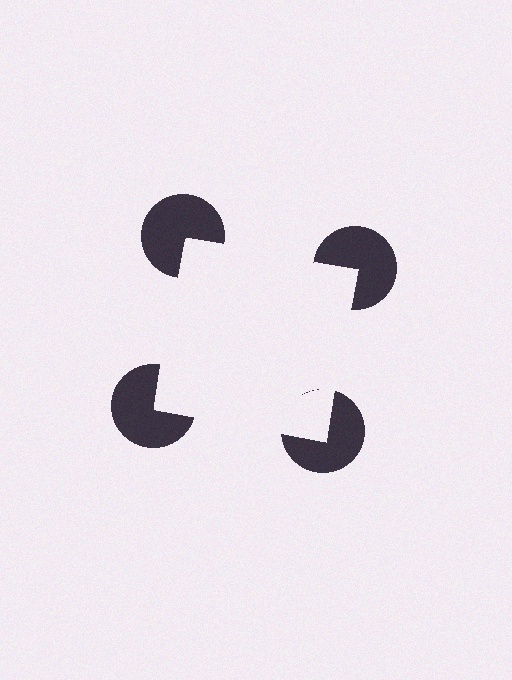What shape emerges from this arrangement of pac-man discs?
An illusory square — its edges are inferred from the aligned wedge cuts in the pac-man discs, not physically drawn.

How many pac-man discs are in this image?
There are 4 — one at each vertex of the illusory square.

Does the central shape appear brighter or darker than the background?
It typically appears slightly brighter than the background, even though no actual brightness change is drawn.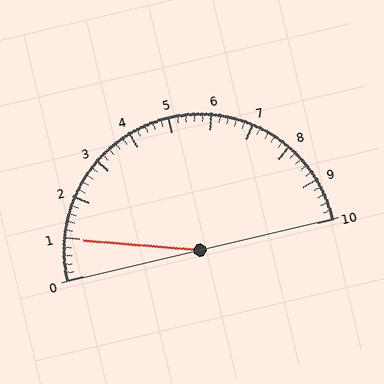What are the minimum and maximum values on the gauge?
The gauge ranges from 0 to 10.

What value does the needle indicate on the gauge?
The needle indicates approximately 1.0.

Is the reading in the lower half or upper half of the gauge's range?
The reading is in the lower half of the range (0 to 10).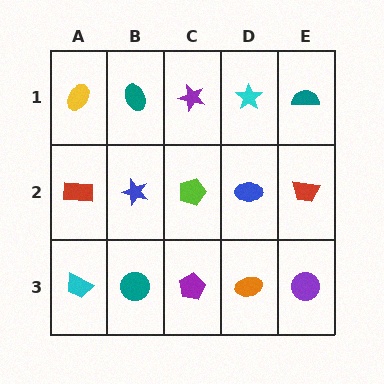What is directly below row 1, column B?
A blue star.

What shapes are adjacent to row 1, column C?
A lime pentagon (row 2, column C), a teal ellipse (row 1, column B), a cyan star (row 1, column D).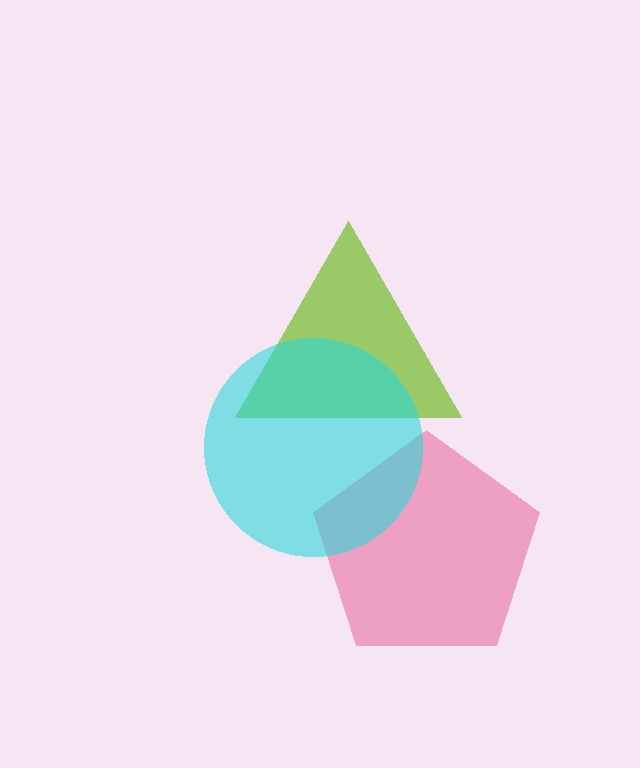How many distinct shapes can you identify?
There are 3 distinct shapes: a pink pentagon, a lime triangle, a cyan circle.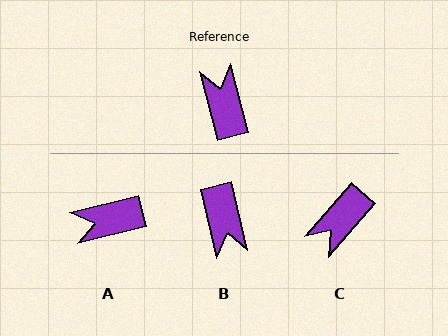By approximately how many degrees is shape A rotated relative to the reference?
Approximately 89 degrees counter-clockwise.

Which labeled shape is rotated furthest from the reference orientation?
B, about 179 degrees away.